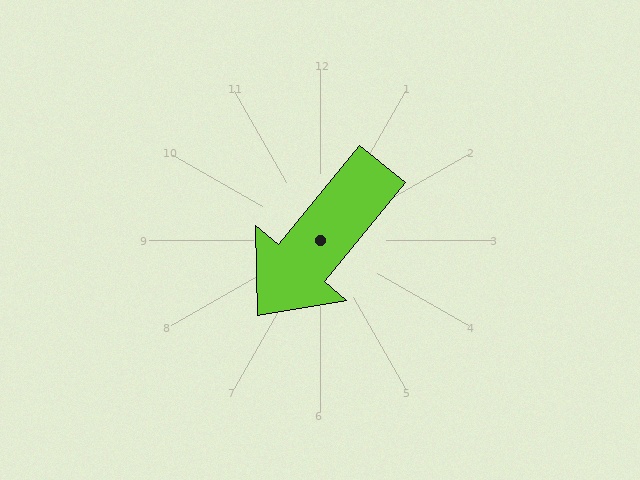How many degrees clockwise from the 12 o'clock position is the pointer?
Approximately 219 degrees.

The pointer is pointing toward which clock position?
Roughly 7 o'clock.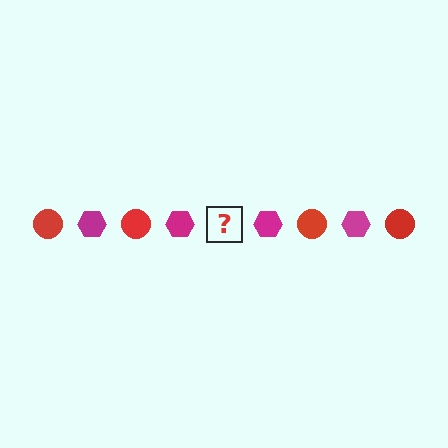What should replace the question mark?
The question mark should be replaced with a red circle.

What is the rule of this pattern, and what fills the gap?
The rule is that the pattern alternates between red circle and magenta hexagon. The gap should be filled with a red circle.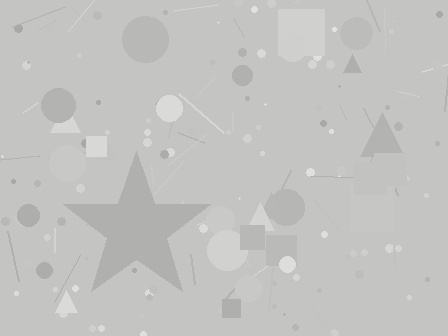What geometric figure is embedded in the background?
A star is embedded in the background.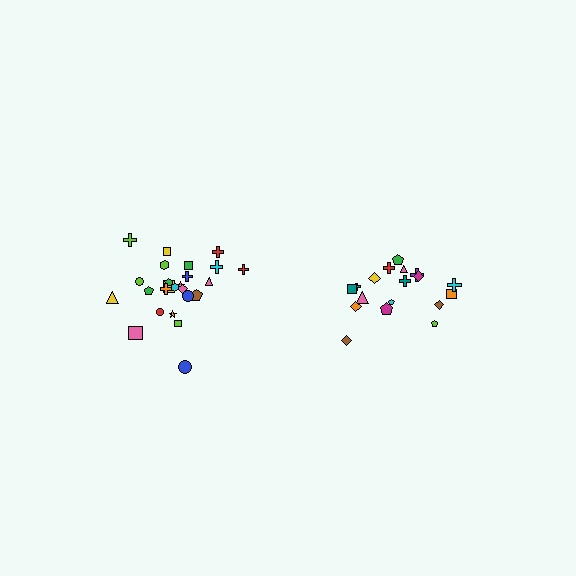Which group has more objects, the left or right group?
The left group.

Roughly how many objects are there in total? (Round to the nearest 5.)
Roughly 45 objects in total.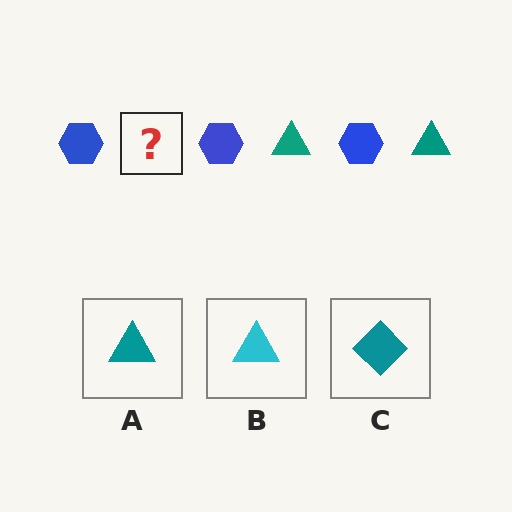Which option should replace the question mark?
Option A.